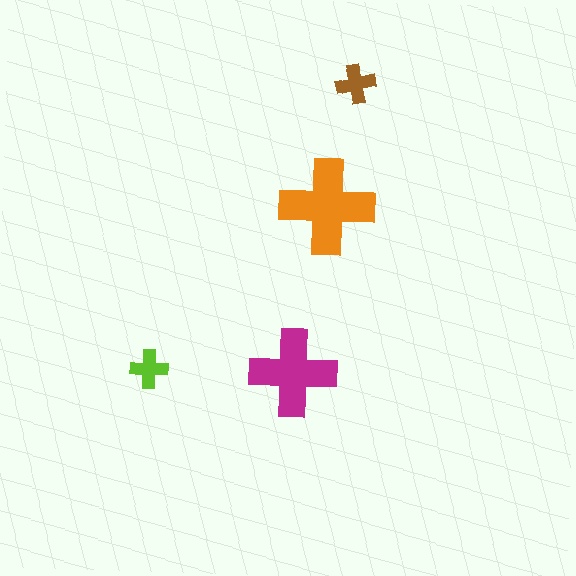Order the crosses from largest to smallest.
the orange one, the magenta one, the brown one, the lime one.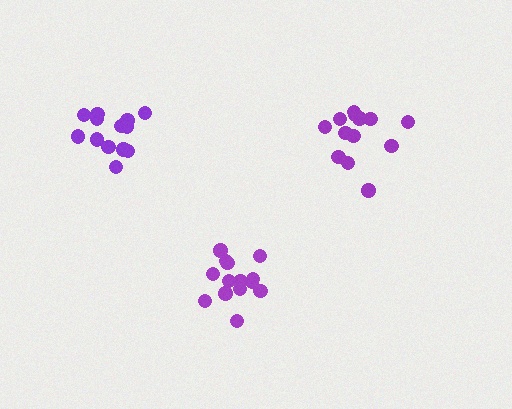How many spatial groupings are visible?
There are 3 spatial groupings.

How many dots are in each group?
Group 1: 13 dots, Group 2: 13 dots, Group 3: 14 dots (40 total).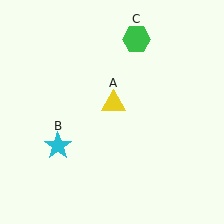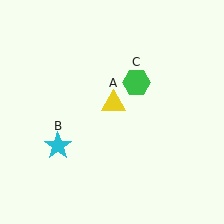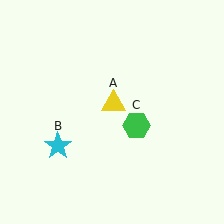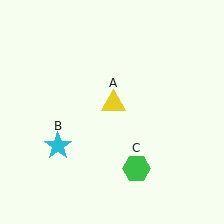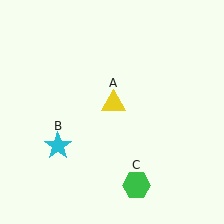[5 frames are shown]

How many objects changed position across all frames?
1 object changed position: green hexagon (object C).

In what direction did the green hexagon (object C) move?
The green hexagon (object C) moved down.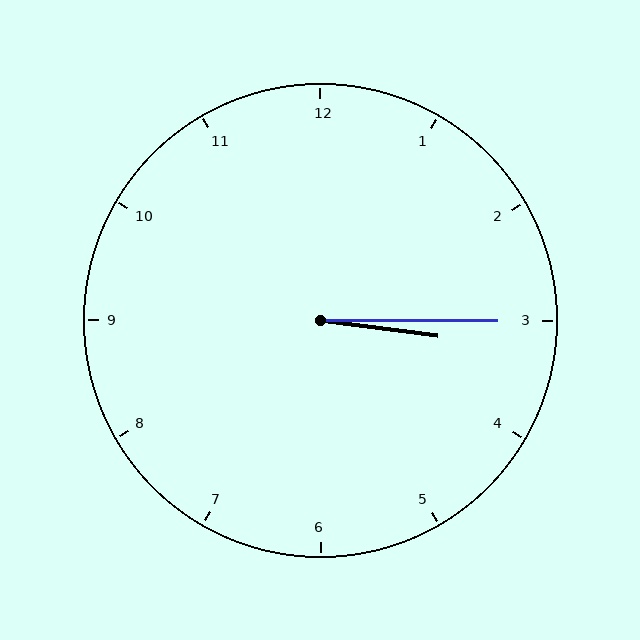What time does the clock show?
3:15.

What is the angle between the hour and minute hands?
Approximately 8 degrees.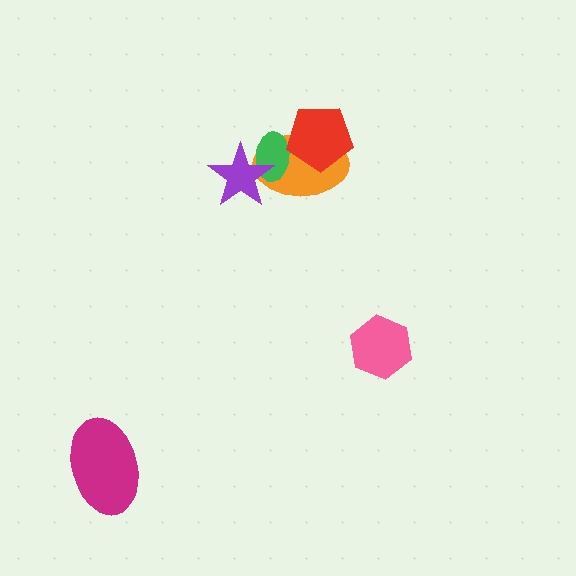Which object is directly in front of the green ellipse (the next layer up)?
The purple star is directly in front of the green ellipse.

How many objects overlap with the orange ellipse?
3 objects overlap with the orange ellipse.